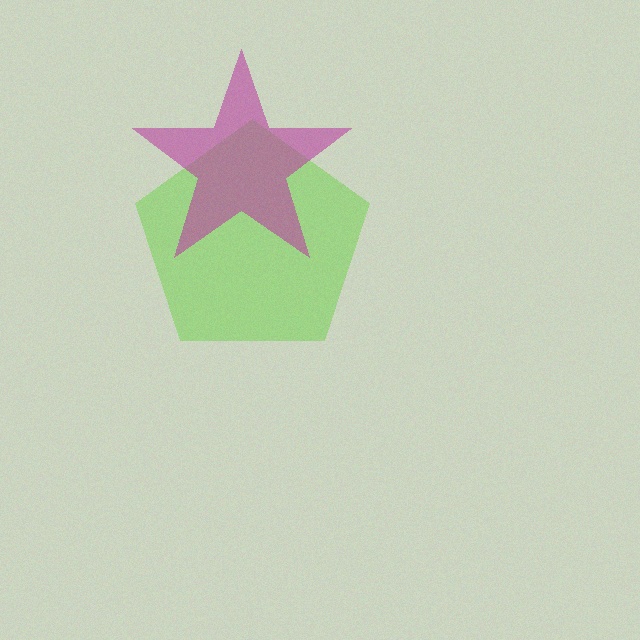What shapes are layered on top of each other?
The layered shapes are: a lime pentagon, a magenta star.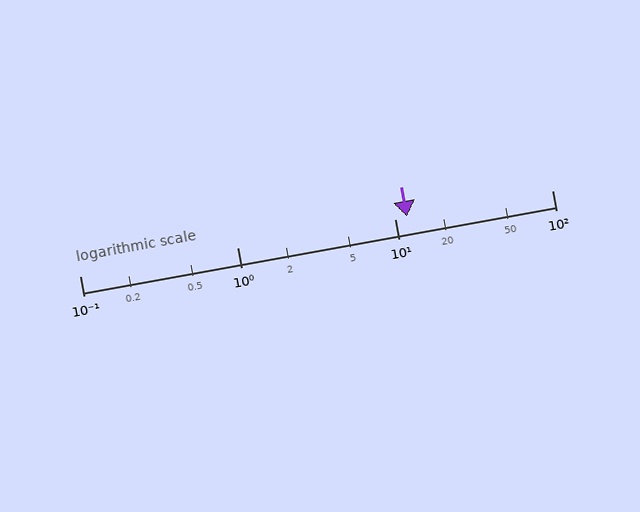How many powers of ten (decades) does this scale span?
The scale spans 3 decades, from 0.1 to 100.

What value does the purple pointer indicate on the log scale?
The pointer indicates approximately 12.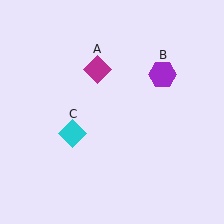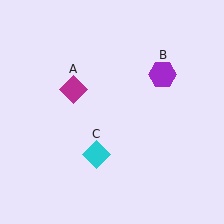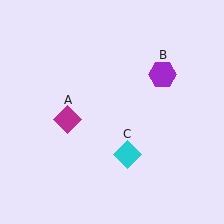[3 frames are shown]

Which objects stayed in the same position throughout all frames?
Purple hexagon (object B) remained stationary.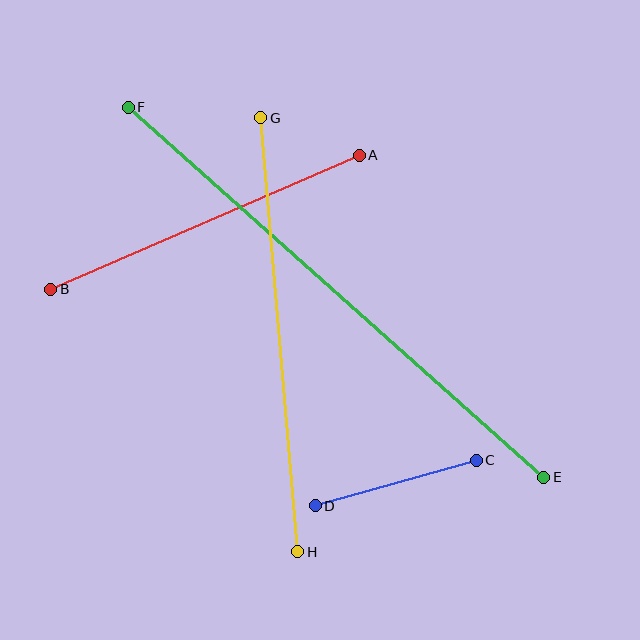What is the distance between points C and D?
The distance is approximately 168 pixels.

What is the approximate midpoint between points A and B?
The midpoint is at approximately (205, 222) pixels.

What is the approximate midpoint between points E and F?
The midpoint is at approximately (336, 292) pixels.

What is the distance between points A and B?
The distance is approximately 336 pixels.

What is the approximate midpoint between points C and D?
The midpoint is at approximately (396, 483) pixels.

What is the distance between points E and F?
The distance is approximately 556 pixels.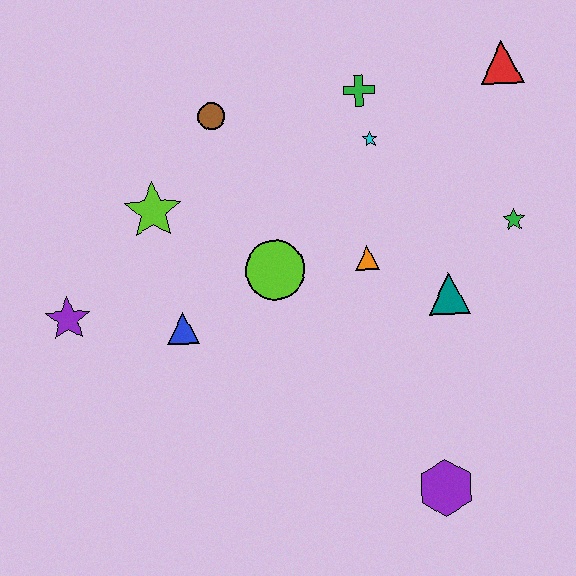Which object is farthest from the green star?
The purple star is farthest from the green star.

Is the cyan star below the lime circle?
No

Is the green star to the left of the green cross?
No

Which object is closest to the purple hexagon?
The teal triangle is closest to the purple hexagon.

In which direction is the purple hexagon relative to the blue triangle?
The purple hexagon is to the right of the blue triangle.